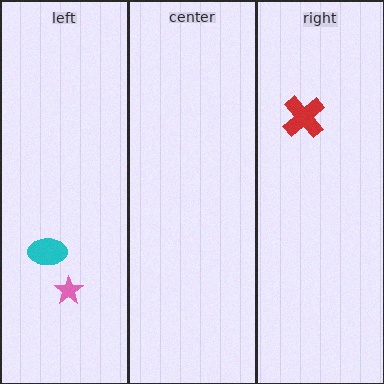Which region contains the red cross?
The right region.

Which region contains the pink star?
The left region.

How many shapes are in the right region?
1.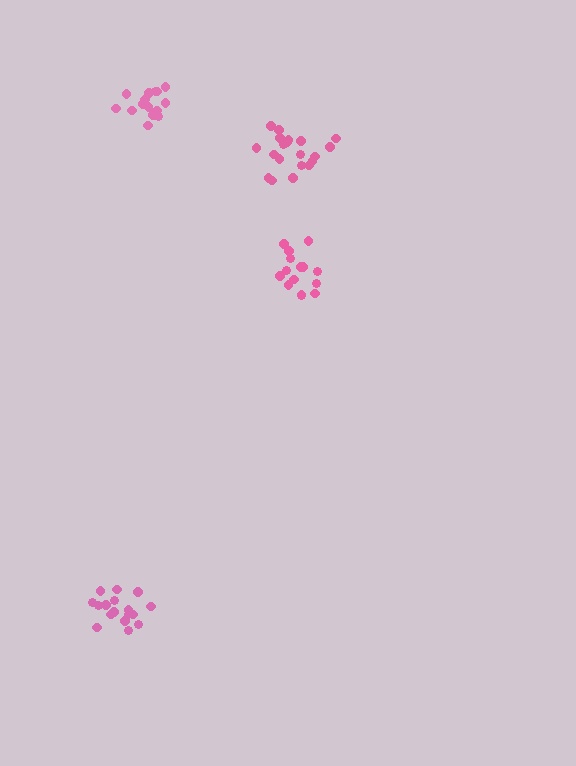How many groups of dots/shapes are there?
There are 4 groups.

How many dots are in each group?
Group 1: 17 dots, Group 2: 15 dots, Group 3: 20 dots, Group 4: 15 dots (67 total).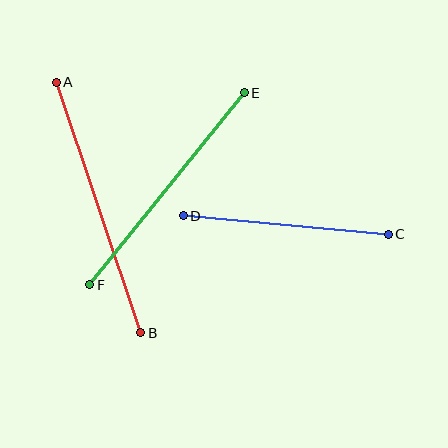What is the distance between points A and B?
The distance is approximately 264 pixels.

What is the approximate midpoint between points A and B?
The midpoint is at approximately (99, 208) pixels.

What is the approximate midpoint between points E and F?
The midpoint is at approximately (167, 189) pixels.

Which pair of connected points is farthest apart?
Points A and B are farthest apart.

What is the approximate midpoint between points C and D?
The midpoint is at approximately (286, 225) pixels.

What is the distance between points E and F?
The distance is approximately 246 pixels.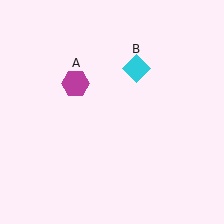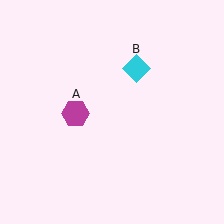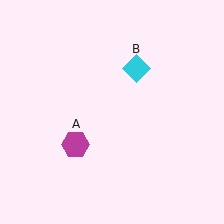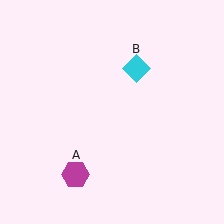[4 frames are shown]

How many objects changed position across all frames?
1 object changed position: magenta hexagon (object A).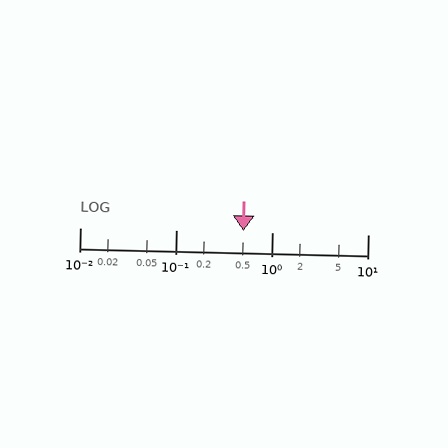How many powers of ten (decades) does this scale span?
The scale spans 3 decades, from 0.01 to 10.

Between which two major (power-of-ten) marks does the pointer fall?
The pointer is between 0.1 and 1.